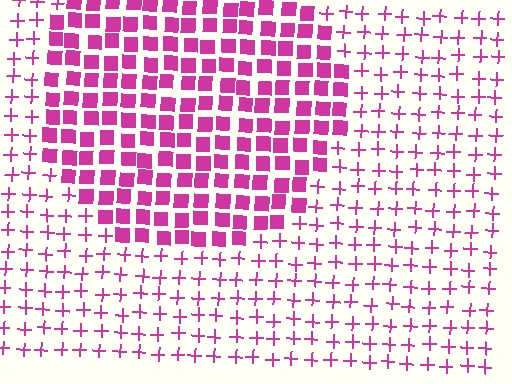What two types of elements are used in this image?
The image uses squares inside the circle region and plus signs outside it.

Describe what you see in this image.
The image is filled with small magenta elements arranged in a uniform grid. A circle-shaped region contains squares, while the surrounding area contains plus signs. The boundary is defined purely by the change in element shape.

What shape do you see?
I see a circle.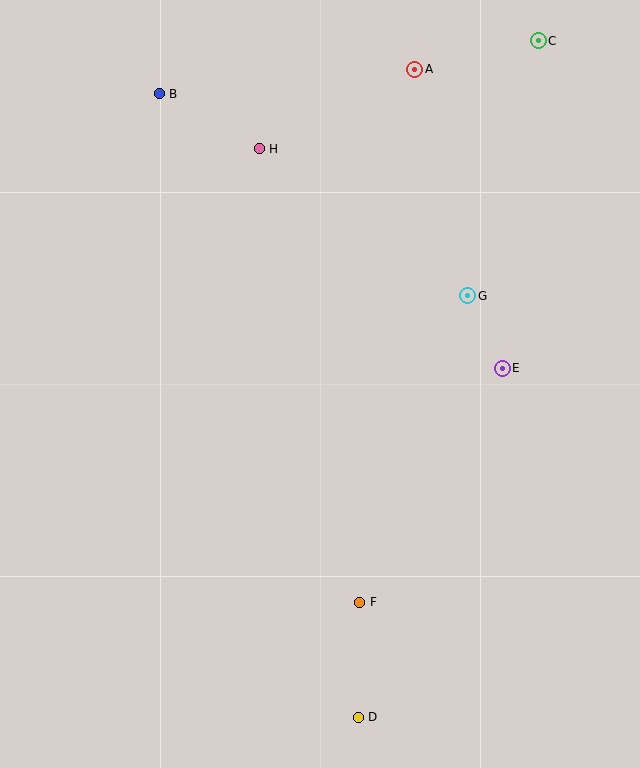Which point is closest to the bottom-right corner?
Point D is closest to the bottom-right corner.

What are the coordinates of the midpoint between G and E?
The midpoint between G and E is at (485, 332).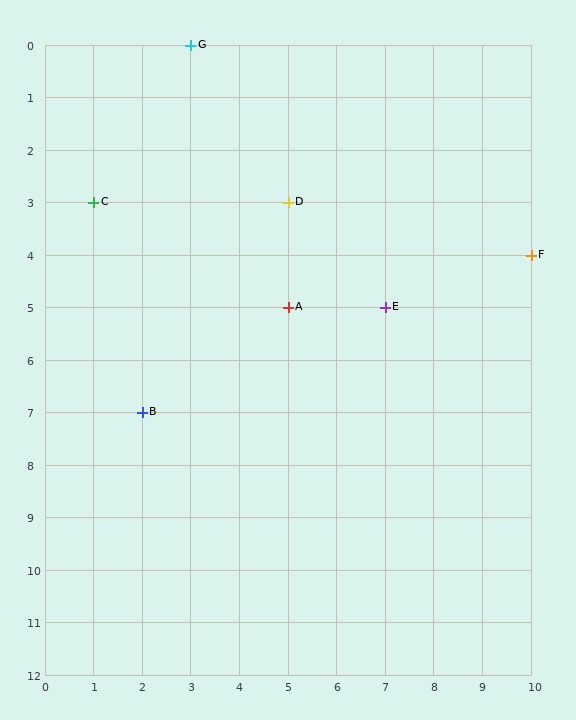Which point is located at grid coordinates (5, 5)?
Point A is at (5, 5).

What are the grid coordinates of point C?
Point C is at grid coordinates (1, 3).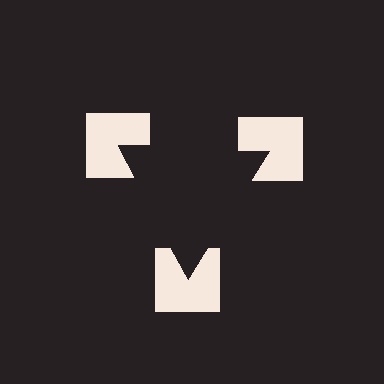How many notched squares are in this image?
There are 3 — one at each vertex of the illusory triangle.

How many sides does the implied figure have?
3 sides.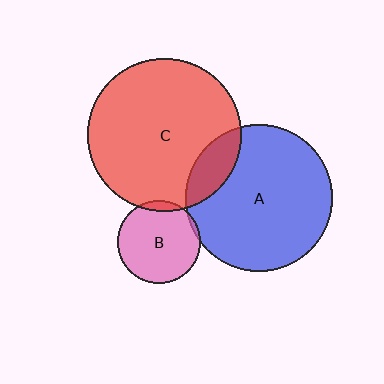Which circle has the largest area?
Circle C (red).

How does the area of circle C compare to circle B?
Approximately 3.4 times.